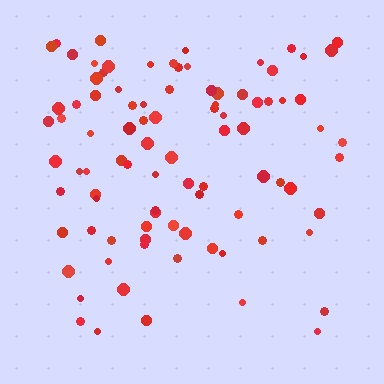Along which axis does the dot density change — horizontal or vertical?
Vertical.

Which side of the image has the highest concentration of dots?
The top.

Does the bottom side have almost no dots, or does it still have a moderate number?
Still a moderate number, just noticeably fewer than the top.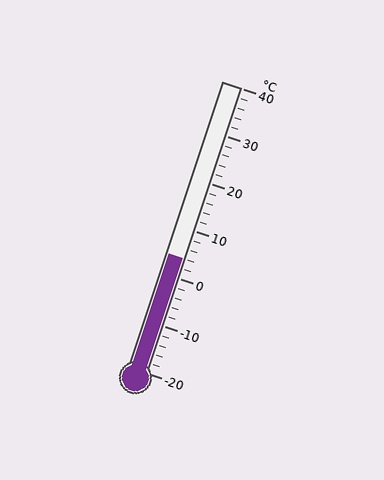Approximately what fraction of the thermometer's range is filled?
The thermometer is filled to approximately 40% of its range.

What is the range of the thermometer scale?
The thermometer scale ranges from -20°C to 40°C.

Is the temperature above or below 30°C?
The temperature is below 30°C.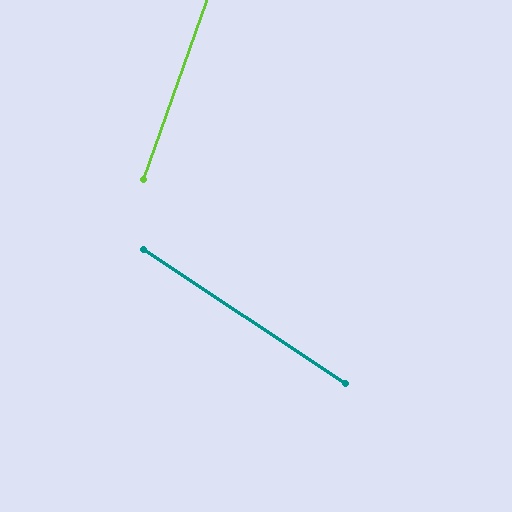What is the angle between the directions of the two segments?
Approximately 76 degrees.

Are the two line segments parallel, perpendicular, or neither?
Neither parallel nor perpendicular — they differ by about 76°.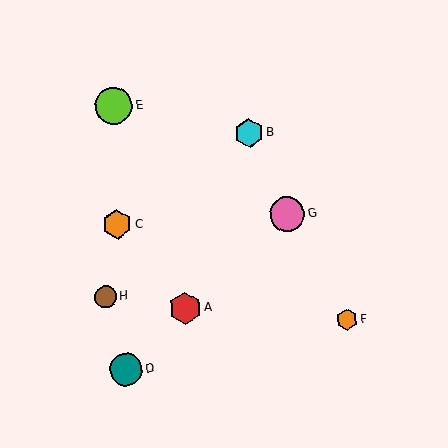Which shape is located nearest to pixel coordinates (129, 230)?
The orange hexagon (labeled C) at (117, 224) is nearest to that location.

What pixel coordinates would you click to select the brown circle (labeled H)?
Click at (106, 297) to select the brown circle H.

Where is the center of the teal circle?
The center of the teal circle is at (126, 370).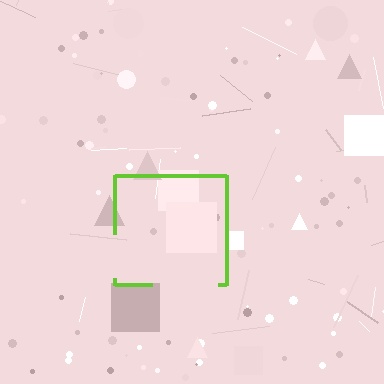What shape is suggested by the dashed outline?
The dashed outline suggests a square.